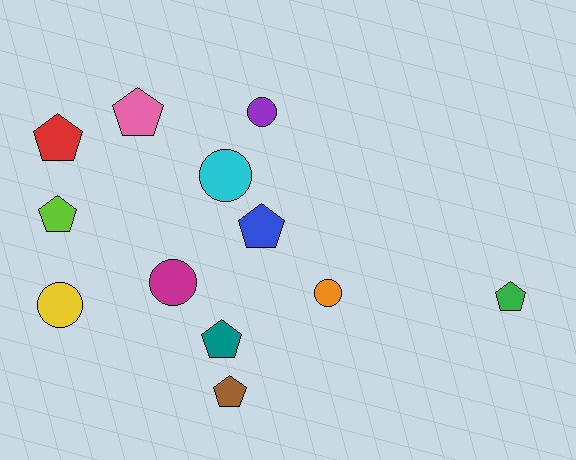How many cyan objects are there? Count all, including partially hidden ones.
There is 1 cyan object.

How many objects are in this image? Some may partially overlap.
There are 12 objects.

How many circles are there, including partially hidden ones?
There are 5 circles.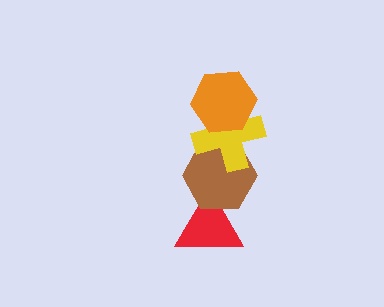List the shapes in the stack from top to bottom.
From top to bottom: the orange hexagon, the yellow cross, the brown hexagon, the red triangle.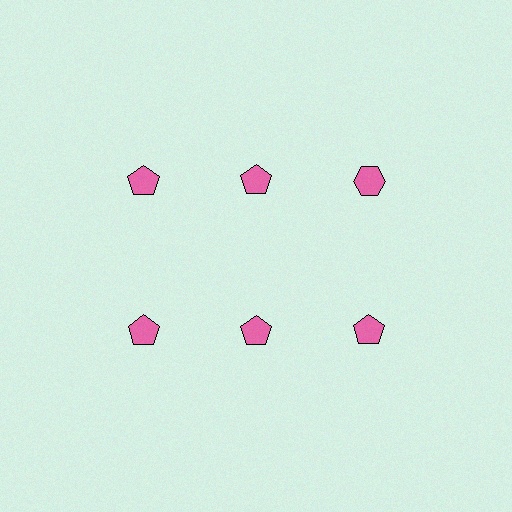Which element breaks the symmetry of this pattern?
The pink hexagon in the top row, center column breaks the symmetry. All other shapes are pink pentagons.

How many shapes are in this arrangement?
There are 6 shapes arranged in a grid pattern.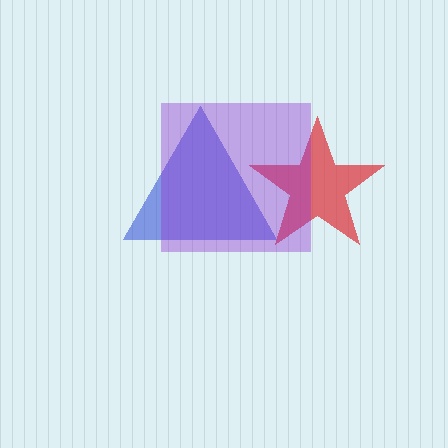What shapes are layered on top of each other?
The layered shapes are: a red star, a blue triangle, a purple square.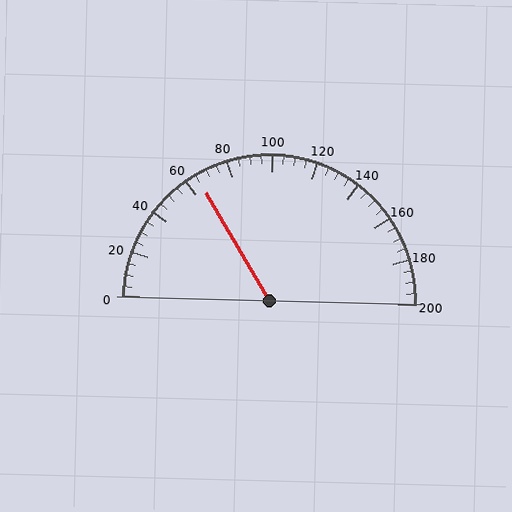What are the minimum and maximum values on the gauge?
The gauge ranges from 0 to 200.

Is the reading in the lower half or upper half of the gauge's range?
The reading is in the lower half of the range (0 to 200).